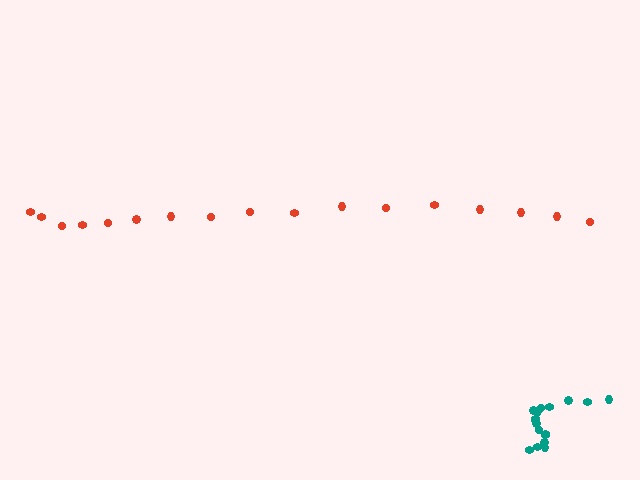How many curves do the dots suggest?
There are 2 distinct paths.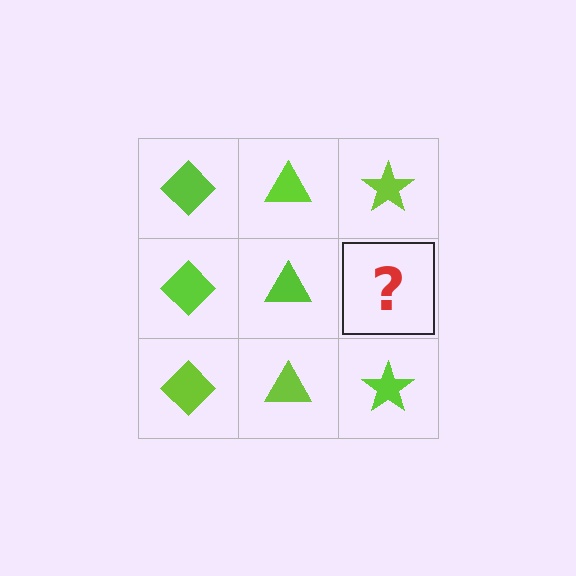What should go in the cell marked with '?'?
The missing cell should contain a lime star.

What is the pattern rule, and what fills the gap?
The rule is that each column has a consistent shape. The gap should be filled with a lime star.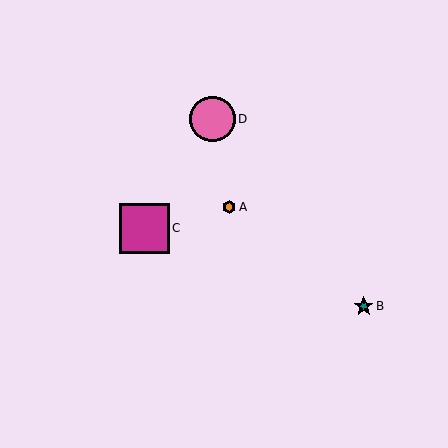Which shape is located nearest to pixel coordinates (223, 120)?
The pink circle (labeled D) at (212, 119) is nearest to that location.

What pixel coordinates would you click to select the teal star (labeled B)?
Click at (364, 306) to select the teal star B.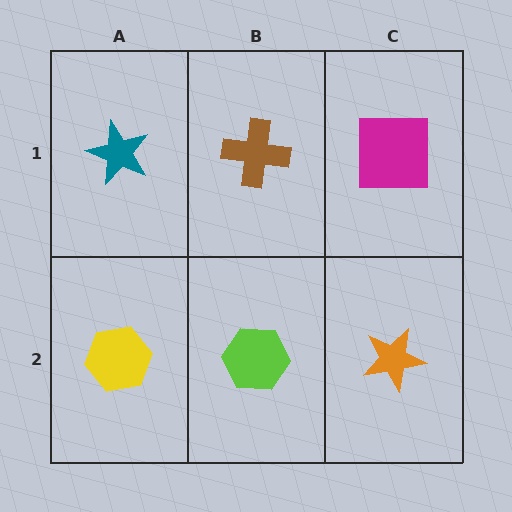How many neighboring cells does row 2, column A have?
2.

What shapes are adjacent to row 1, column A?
A yellow hexagon (row 2, column A), a brown cross (row 1, column B).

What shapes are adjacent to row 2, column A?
A teal star (row 1, column A), a lime hexagon (row 2, column B).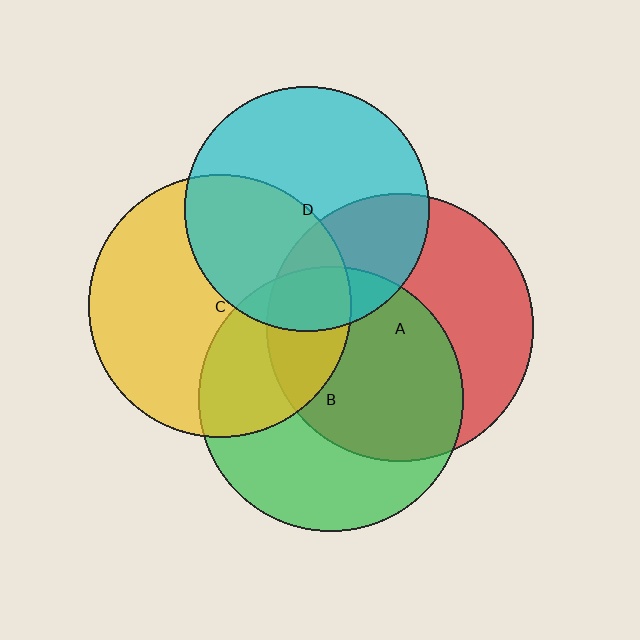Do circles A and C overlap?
Yes.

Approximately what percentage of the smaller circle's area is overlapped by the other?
Approximately 20%.